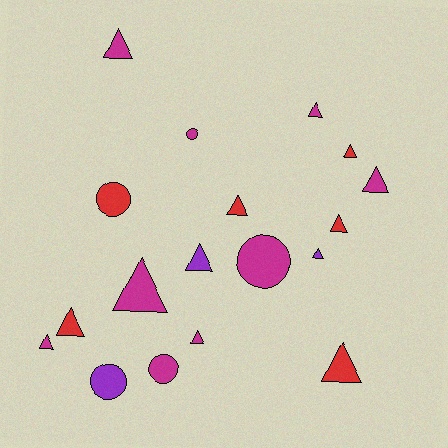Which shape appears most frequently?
Triangle, with 13 objects.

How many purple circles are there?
There is 1 purple circle.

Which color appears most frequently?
Magenta, with 9 objects.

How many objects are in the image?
There are 18 objects.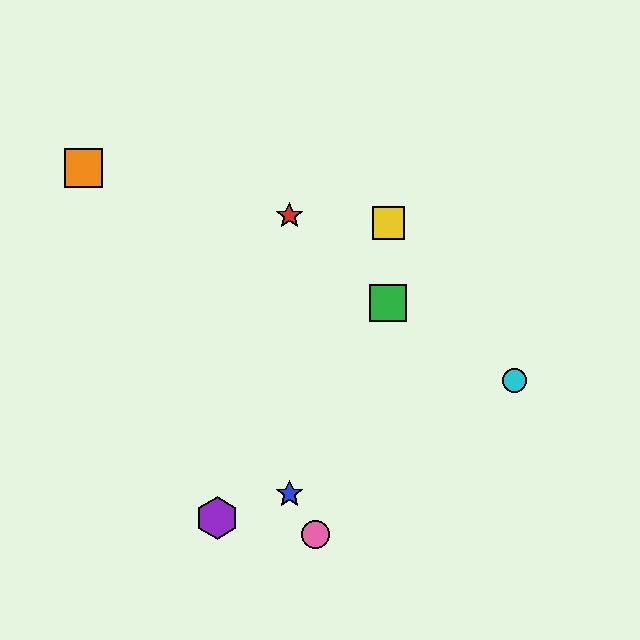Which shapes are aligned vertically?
The green square, the yellow square are aligned vertically.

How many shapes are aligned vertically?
2 shapes (the green square, the yellow square) are aligned vertically.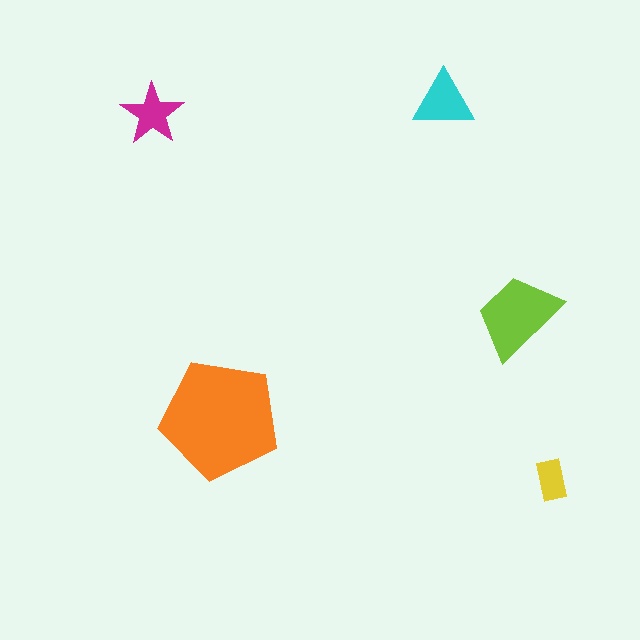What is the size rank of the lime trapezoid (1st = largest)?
2nd.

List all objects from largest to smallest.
The orange pentagon, the lime trapezoid, the cyan triangle, the magenta star, the yellow rectangle.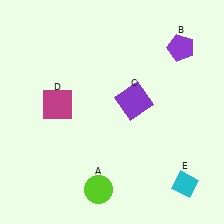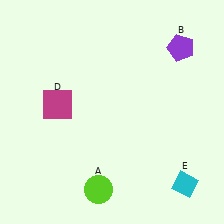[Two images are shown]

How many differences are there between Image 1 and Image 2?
There is 1 difference between the two images.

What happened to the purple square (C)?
The purple square (C) was removed in Image 2. It was in the top-right area of Image 1.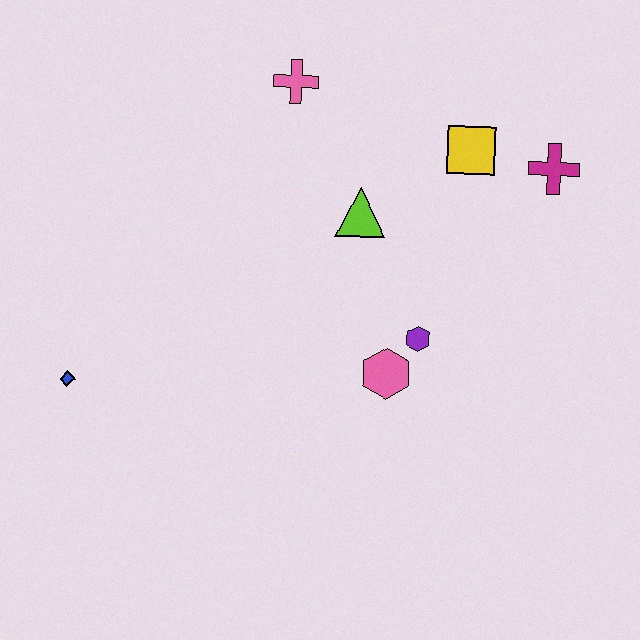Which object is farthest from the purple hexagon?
The blue diamond is farthest from the purple hexagon.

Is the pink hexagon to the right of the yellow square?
No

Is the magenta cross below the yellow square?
Yes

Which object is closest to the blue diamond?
The pink hexagon is closest to the blue diamond.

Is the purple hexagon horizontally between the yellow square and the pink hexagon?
Yes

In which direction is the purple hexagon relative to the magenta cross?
The purple hexagon is below the magenta cross.